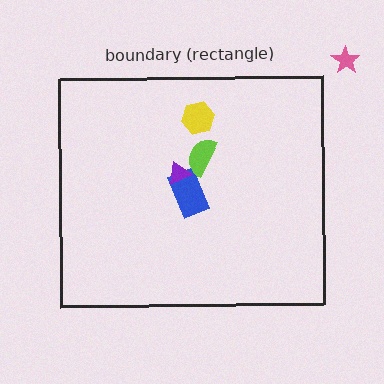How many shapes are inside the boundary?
4 inside, 1 outside.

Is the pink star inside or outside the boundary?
Outside.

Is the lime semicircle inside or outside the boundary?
Inside.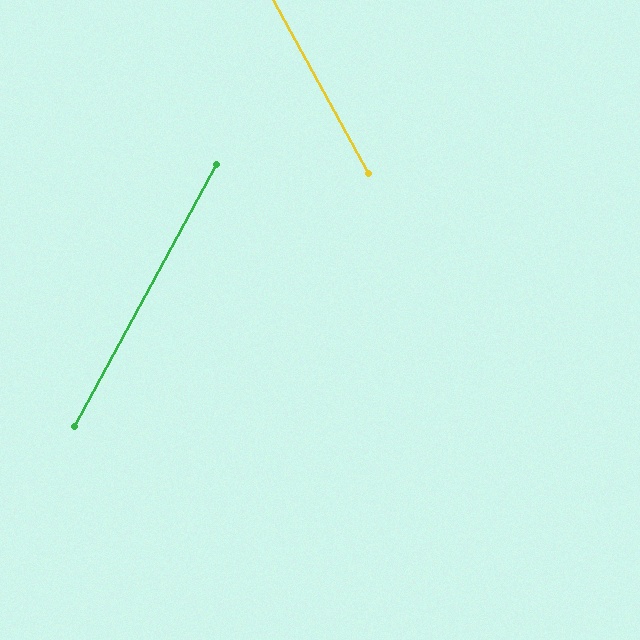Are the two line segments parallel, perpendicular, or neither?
Neither parallel nor perpendicular — they differ by about 57°.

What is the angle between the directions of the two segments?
Approximately 57 degrees.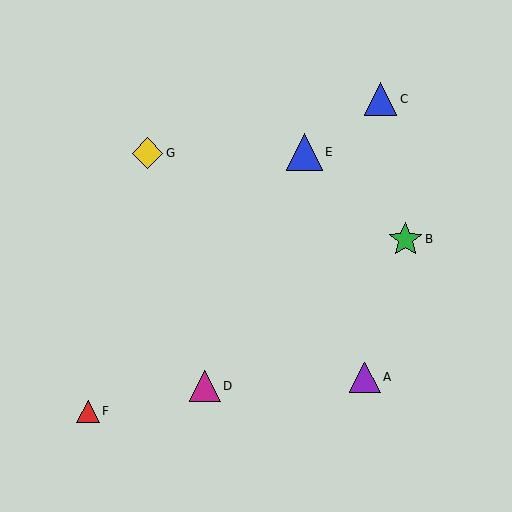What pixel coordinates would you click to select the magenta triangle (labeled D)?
Click at (205, 386) to select the magenta triangle D.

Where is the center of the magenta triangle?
The center of the magenta triangle is at (205, 386).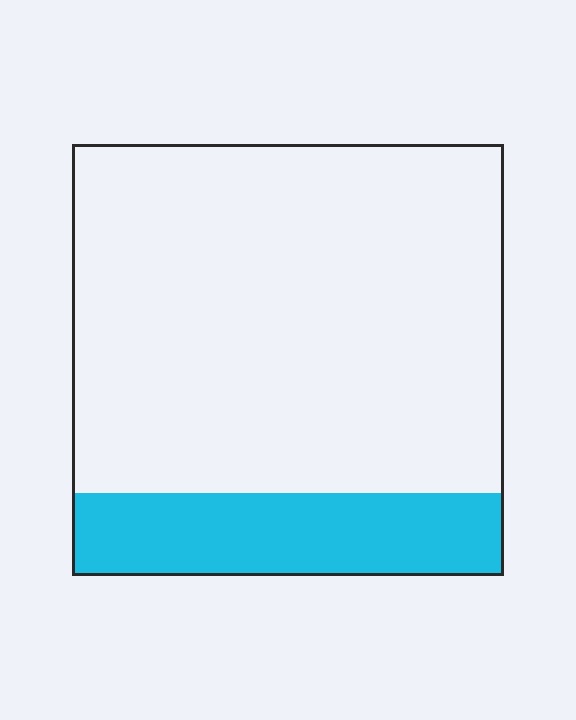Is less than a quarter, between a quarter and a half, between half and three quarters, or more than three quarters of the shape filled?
Less than a quarter.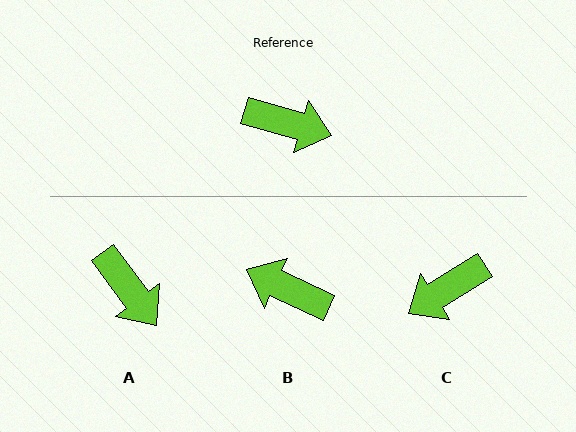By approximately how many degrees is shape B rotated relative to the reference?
Approximately 171 degrees counter-clockwise.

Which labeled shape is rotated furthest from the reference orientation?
B, about 171 degrees away.